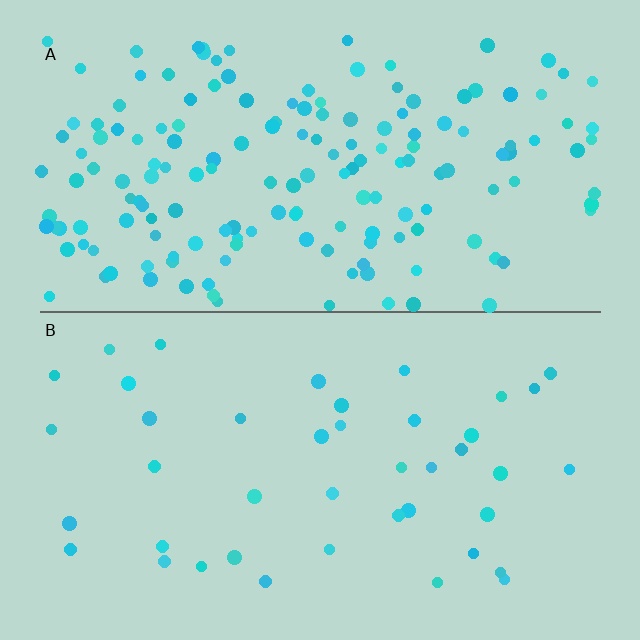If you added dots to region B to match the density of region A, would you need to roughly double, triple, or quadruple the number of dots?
Approximately quadruple.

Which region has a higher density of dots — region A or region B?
A (the top).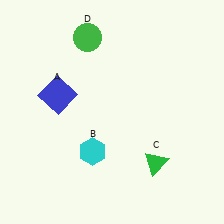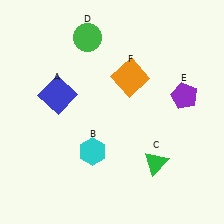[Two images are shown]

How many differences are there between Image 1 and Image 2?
There are 2 differences between the two images.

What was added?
A purple pentagon (E), an orange square (F) were added in Image 2.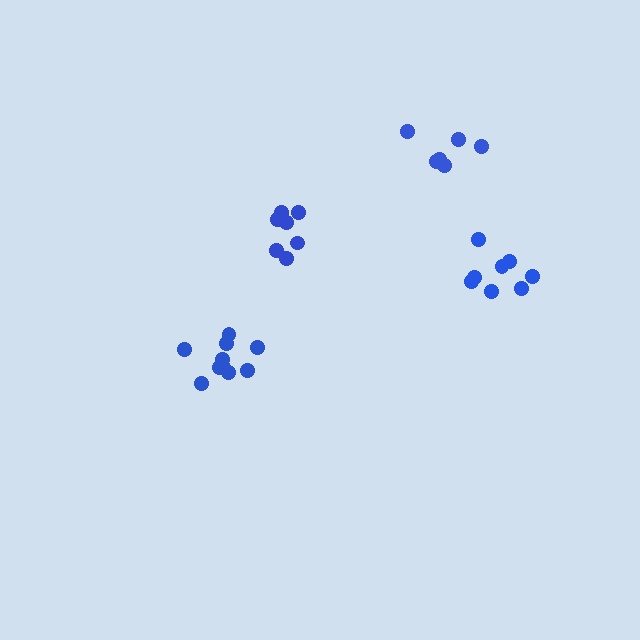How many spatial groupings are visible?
There are 4 spatial groupings.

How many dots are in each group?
Group 1: 7 dots, Group 2: 8 dots, Group 3: 10 dots, Group 4: 6 dots (31 total).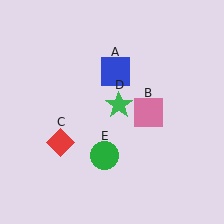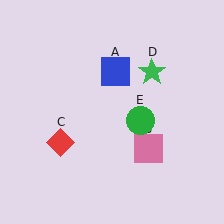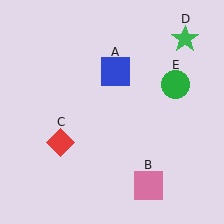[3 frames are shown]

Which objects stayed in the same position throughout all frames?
Blue square (object A) and red diamond (object C) remained stationary.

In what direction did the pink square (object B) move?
The pink square (object B) moved down.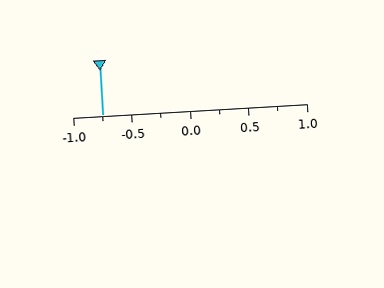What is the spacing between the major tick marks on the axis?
The major ticks are spaced 0.5 apart.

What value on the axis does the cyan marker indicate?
The marker indicates approximately -0.75.